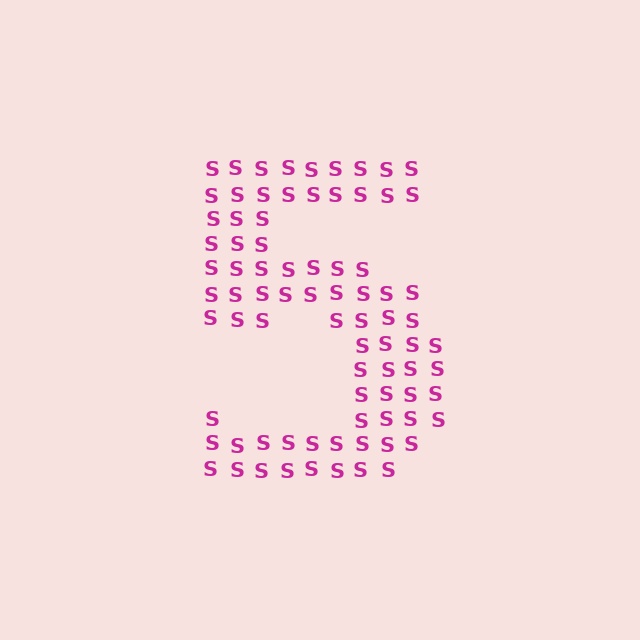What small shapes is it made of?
It is made of small letter S's.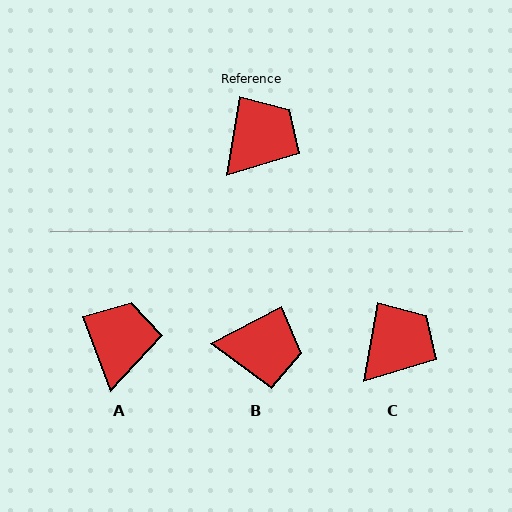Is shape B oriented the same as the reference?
No, it is off by about 52 degrees.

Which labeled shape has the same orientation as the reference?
C.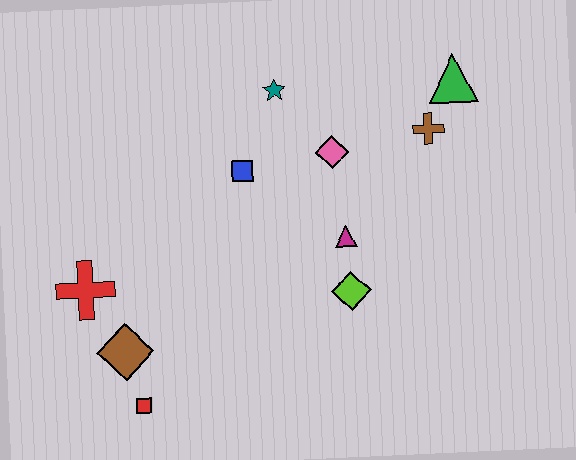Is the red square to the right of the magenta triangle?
No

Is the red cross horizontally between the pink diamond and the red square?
No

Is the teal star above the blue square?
Yes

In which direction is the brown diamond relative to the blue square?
The brown diamond is below the blue square.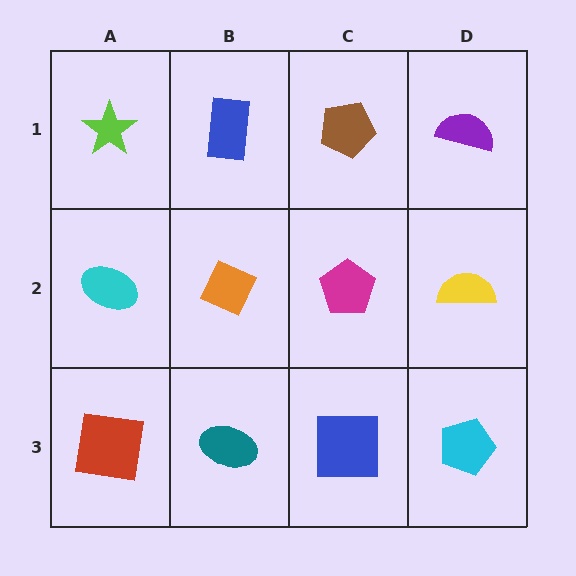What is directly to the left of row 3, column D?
A blue square.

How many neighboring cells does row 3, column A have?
2.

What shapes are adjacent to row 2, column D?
A purple semicircle (row 1, column D), a cyan pentagon (row 3, column D), a magenta pentagon (row 2, column C).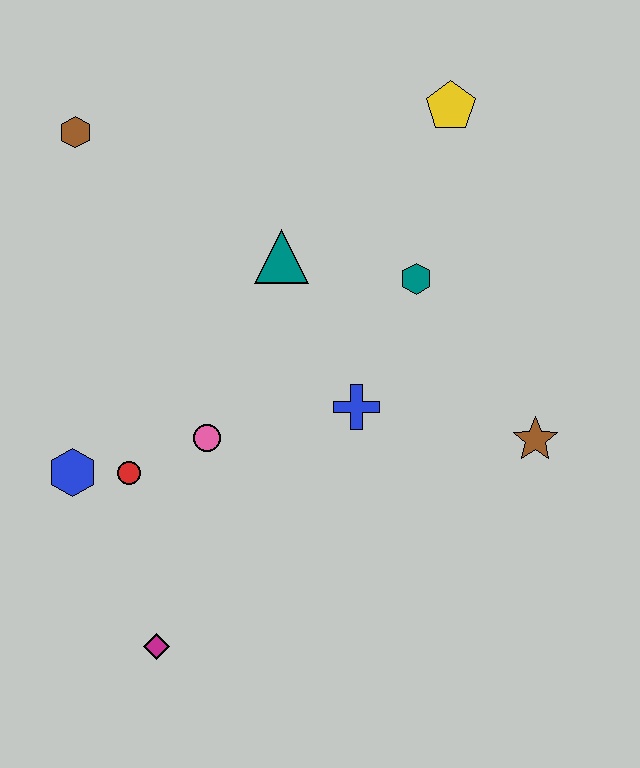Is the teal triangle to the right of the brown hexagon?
Yes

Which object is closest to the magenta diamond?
The red circle is closest to the magenta diamond.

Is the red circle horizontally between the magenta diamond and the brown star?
No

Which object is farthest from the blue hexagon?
The yellow pentagon is farthest from the blue hexagon.